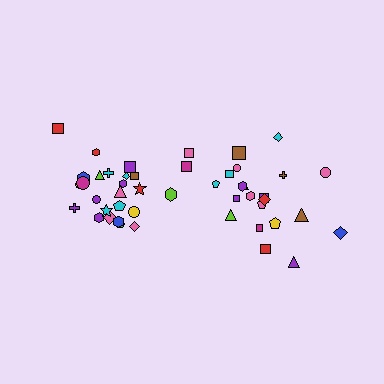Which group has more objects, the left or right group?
The left group.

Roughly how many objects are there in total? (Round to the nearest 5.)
Roughly 45 objects in total.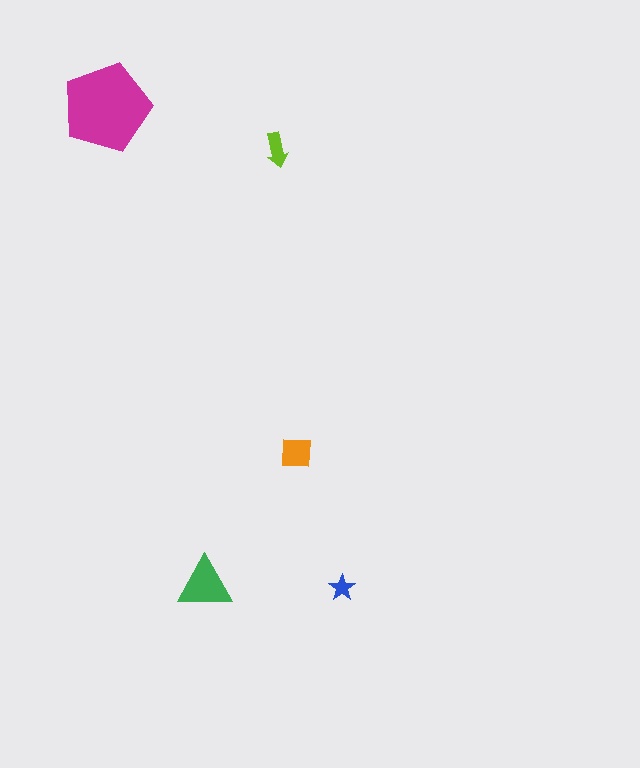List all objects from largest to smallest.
The magenta pentagon, the green triangle, the orange square, the lime arrow, the blue star.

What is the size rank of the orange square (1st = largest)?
3rd.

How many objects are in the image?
There are 5 objects in the image.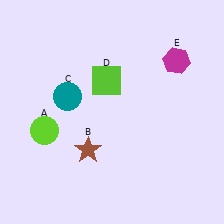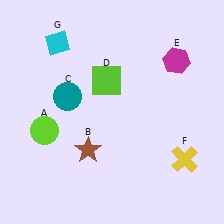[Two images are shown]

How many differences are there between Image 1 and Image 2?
There are 2 differences between the two images.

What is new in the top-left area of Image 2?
A cyan diamond (G) was added in the top-left area of Image 2.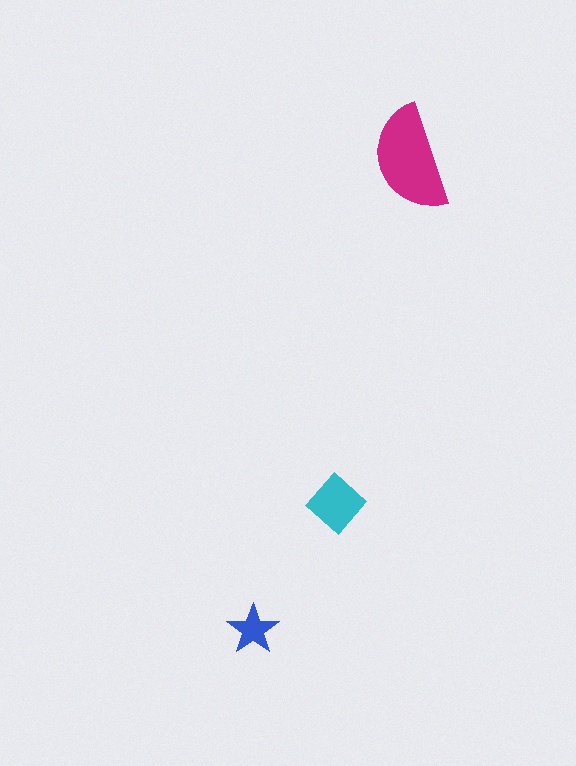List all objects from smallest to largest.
The blue star, the cyan diamond, the magenta semicircle.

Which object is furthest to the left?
The blue star is leftmost.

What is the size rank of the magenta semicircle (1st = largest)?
1st.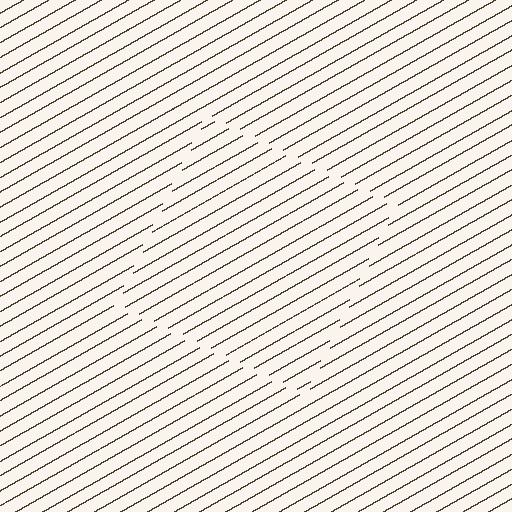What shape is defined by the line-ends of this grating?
An illusory square. The interior of the shape contains the same grating, shifted by half a period — the contour is defined by the phase discontinuity where line-ends from the inner and outer gratings abut.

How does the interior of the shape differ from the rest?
The interior of the shape contains the same grating, shifted by half a period — the contour is defined by the phase discontinuity where line-ends from the inner and outer gratings abut.